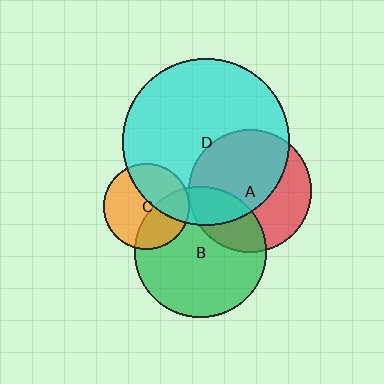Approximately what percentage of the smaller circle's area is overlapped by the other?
Approximately 30%.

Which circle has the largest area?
Circle D (cyan).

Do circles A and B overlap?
Yes.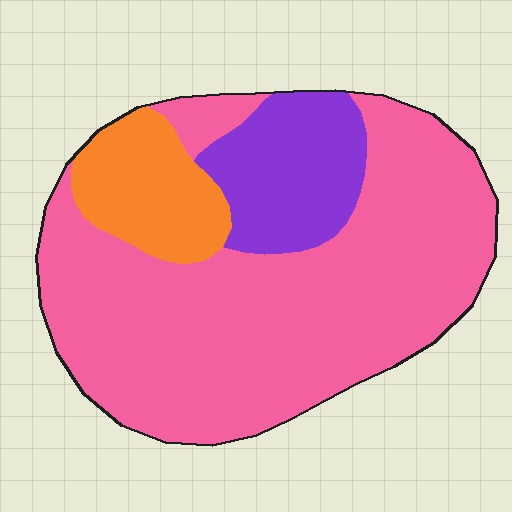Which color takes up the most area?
Pink, at roughly 70%.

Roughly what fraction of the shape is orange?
Orange takes up about one eighth (1/8) of the shape.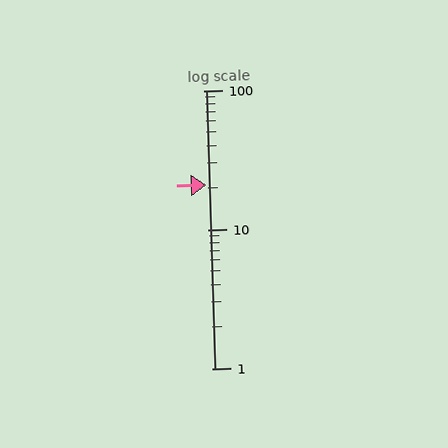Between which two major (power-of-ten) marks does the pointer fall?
The pointer is between 10 and 100.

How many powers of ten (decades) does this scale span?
The scale spans 2 decades, from 1 to 100.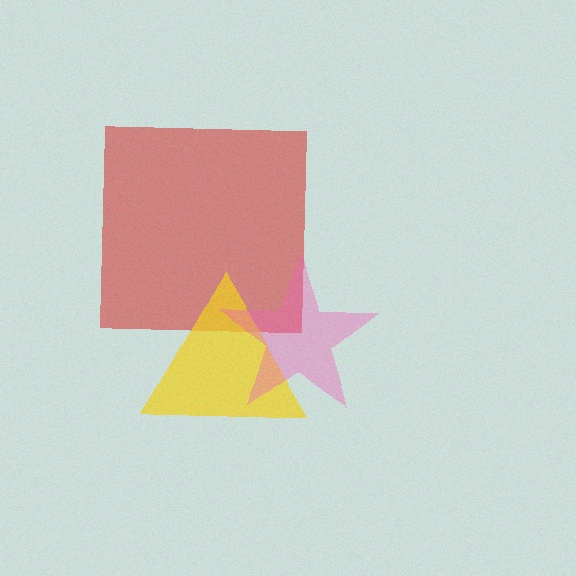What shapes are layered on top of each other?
The layered shapes are: a red square, a yellow triangle, a pink star.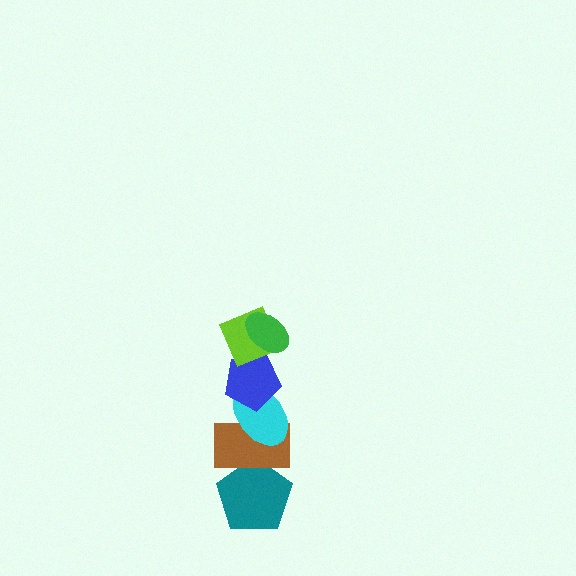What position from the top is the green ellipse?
The green ellipse is 1st from the top.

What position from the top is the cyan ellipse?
The cyan ellipse is 4th from the top.